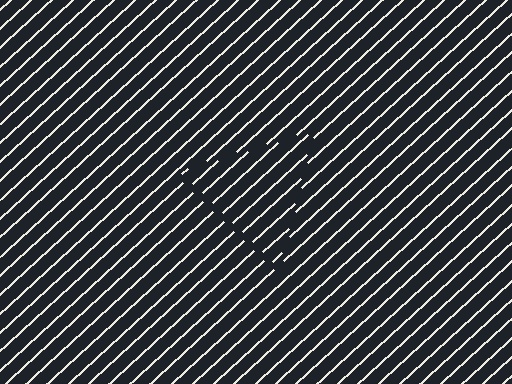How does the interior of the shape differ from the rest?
The interior of the shape contains the same grating, shifted by half a period — the contour is defined by the phase discontinuity where line-ends from the inner and outer gratings abut.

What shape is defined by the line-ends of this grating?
An illusory triangle. The interior of the shape contains the same grating, shifted by half a period — the contour is defined by the phase discontinuity where line-ends from the inner and outer gratings abut.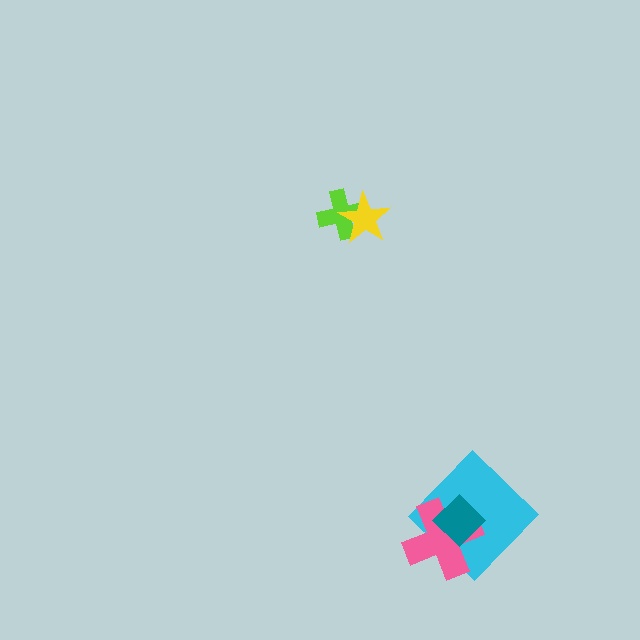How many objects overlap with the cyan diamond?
2 objects overlap with the cyan diamond.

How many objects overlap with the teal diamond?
2 objects overlap with the teal diamond.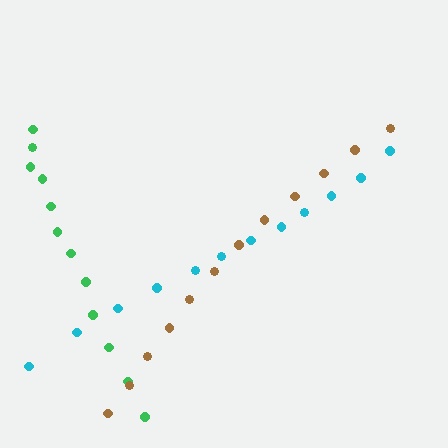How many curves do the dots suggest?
There are 3 distinct paths.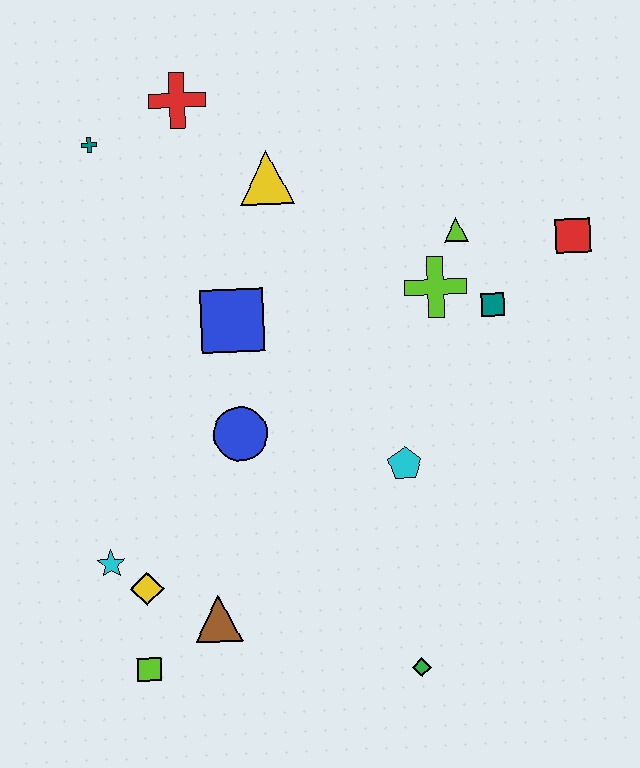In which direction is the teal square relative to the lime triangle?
The teal square is below the lime triangle.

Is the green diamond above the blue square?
No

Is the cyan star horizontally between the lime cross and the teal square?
No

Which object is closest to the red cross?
The teal cross is closest to the red cross.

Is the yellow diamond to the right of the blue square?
No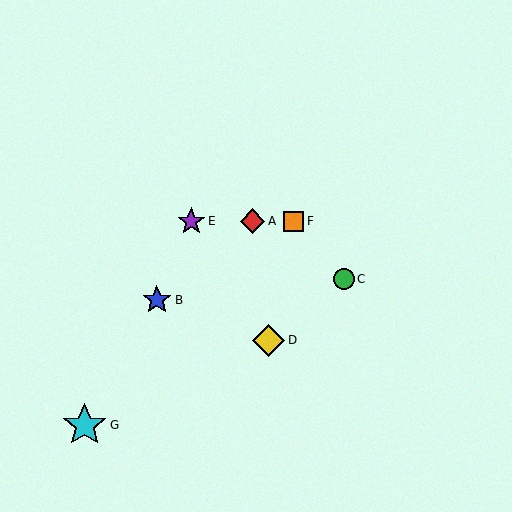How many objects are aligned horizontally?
3 objects (A, E, F) are aligned horizontally.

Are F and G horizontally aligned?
No, F is at y≈221 and G is at y≈425.